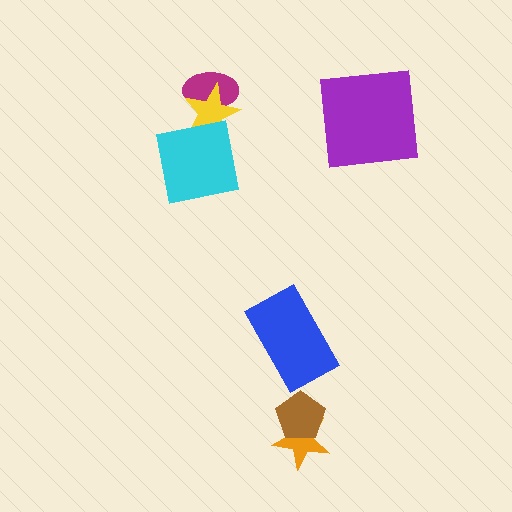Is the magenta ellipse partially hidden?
Yes, it is partially covered by another shape.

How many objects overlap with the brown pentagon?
1 object overlaps with the brown pentagon.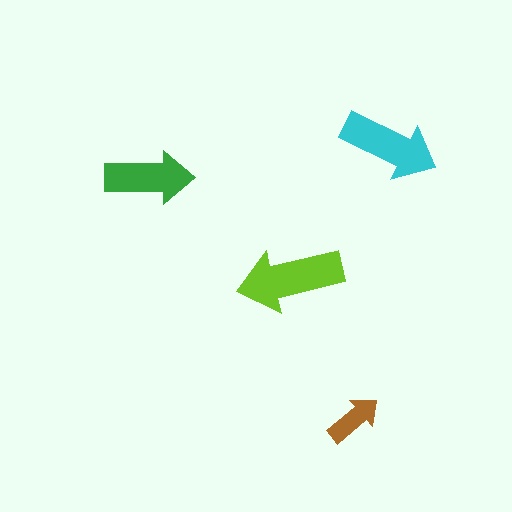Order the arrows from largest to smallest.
the lime one, the cyan one, the green one, the brown one.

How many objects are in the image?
There are 4 objects in the image.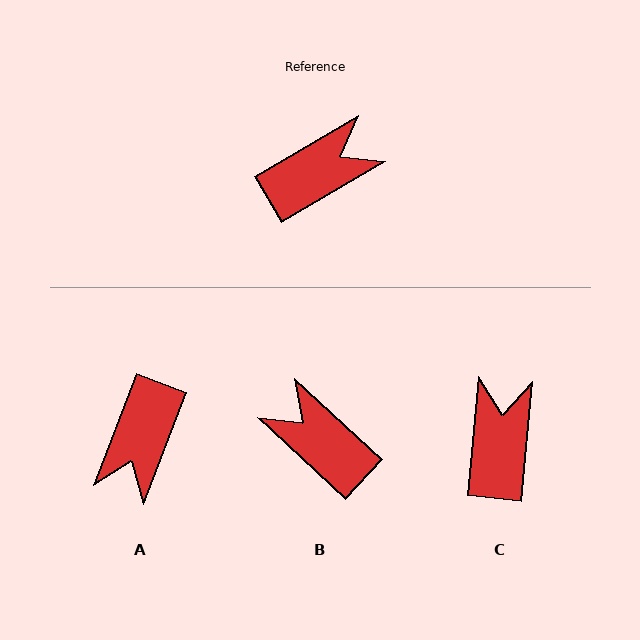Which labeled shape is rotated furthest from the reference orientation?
A, about 142 degrees away.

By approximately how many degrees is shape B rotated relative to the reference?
Approximately 107 degrees counter-clockwise.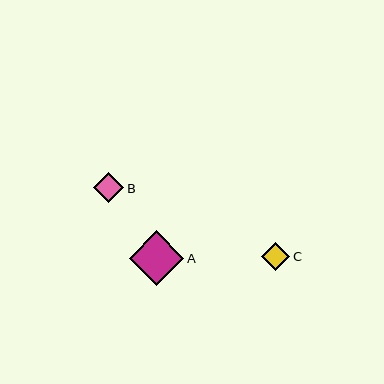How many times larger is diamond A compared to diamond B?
Diamond A is approximately 1.8 times the size of diamond B.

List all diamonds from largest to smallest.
From largest to smallest: A, B, C.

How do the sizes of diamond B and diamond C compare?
Diamond B and diamond C are approximately the same size.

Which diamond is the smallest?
Diamond C is the smallest with a size of approximately 28 pixels.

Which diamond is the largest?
Diamond A is the largest with a size of approximately 54 pixels.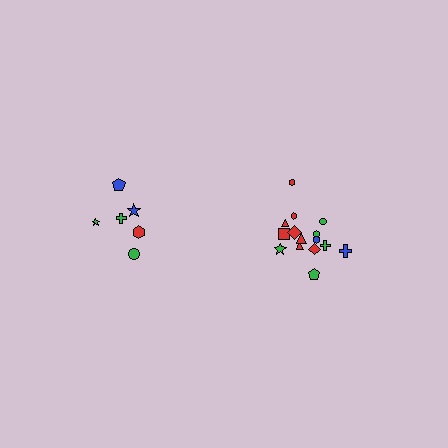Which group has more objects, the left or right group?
The right group.